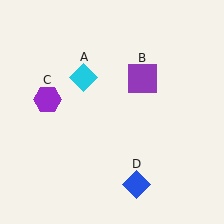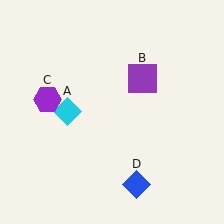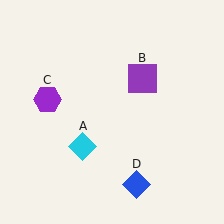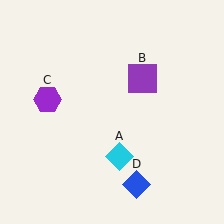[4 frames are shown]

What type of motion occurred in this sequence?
The cyan diamond (object A) rotated counterclockwise around the center of the scene.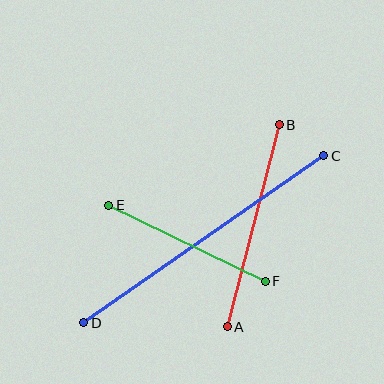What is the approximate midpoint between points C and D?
The midpoint is at approximately (204, 239) pixels.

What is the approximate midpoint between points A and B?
The midpoint is at approximately (253, 226) pixels.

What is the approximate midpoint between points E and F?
The midpoint is at approximately (187, 243) pixels.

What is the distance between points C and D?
The distance is approximately 293 pixels.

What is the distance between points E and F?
The distance is approximately 174 pixels.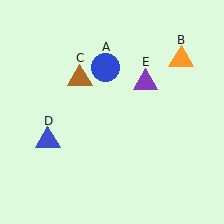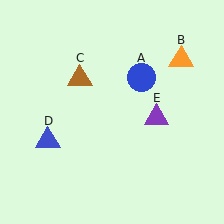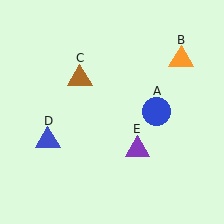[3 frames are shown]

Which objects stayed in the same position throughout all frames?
Orange triangle (object B) and brown triangle (object C) and blue triangle (object D) remained stationary.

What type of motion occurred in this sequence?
The blue circle (object A), purple triangle (object E) rotated clockwise around the center of the scene.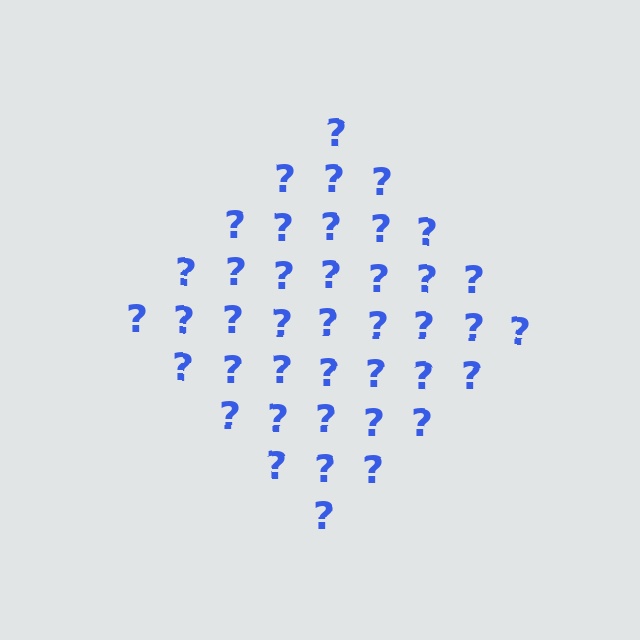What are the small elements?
The small elements are question marks.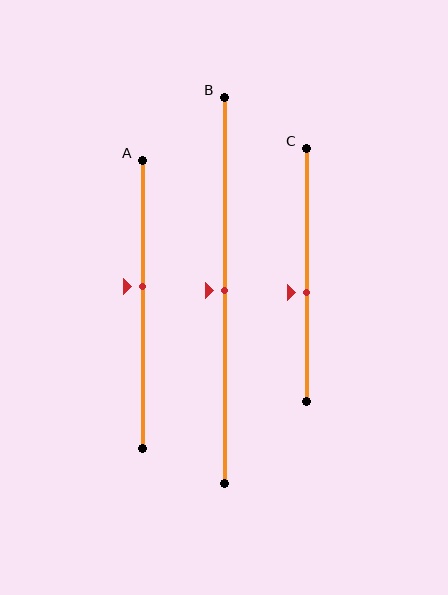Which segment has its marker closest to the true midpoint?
Segment B has its marker closest to the true midpoint.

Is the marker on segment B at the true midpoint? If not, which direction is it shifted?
Yes, the marker on segment B is at the true midpoint.